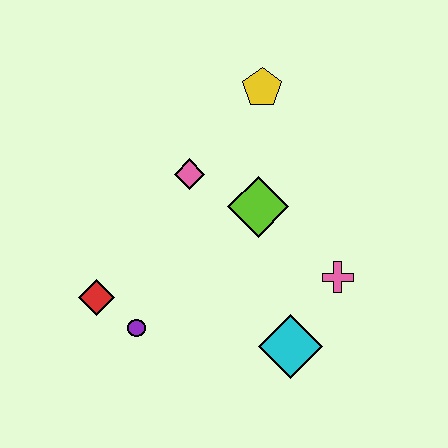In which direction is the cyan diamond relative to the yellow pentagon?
The cyan diamond is below the yellow pentagon.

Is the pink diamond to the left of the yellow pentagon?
Yes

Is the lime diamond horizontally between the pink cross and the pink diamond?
Yes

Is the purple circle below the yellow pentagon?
Yes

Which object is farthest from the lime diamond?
The red diamond is farthest from the lime diamond.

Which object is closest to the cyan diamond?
The pink cross is closest to the cyan diamond.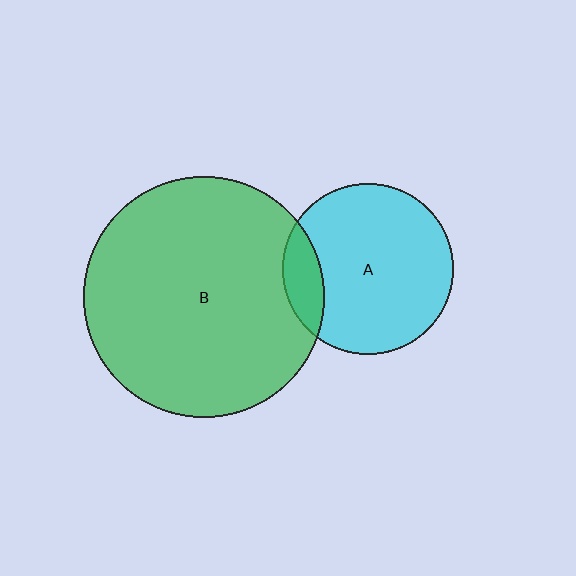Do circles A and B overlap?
Yes.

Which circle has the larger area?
Circle B (green).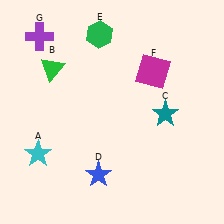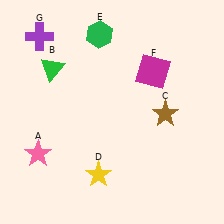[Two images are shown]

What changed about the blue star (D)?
In Image 1, D is blue. In Image 2, it changed to yellow.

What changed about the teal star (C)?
In Image 1, C is teal. In Image 2, it changed to brown.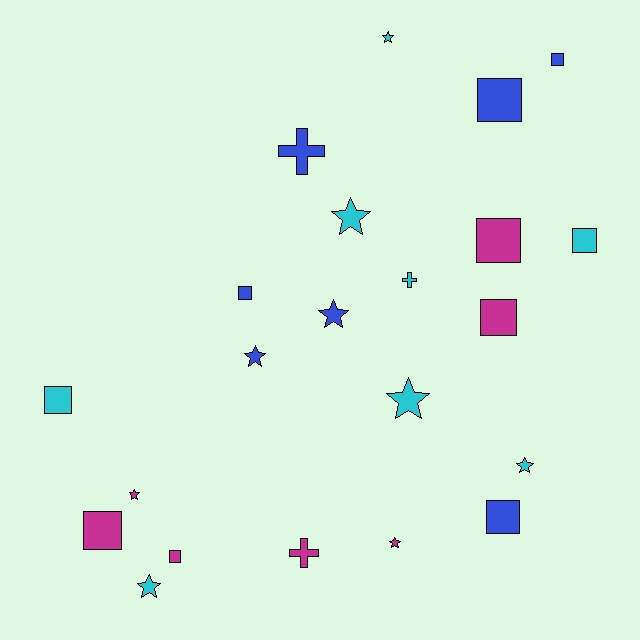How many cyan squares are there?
There are 2 cyan squares.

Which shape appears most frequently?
Square, with 10 objects.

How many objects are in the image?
There are 22 objects.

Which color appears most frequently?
Cyan, with 8 objects.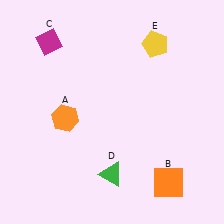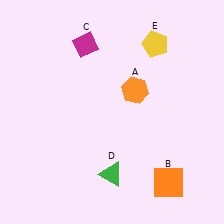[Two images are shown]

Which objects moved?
The objects that moved are: the orange hexagon (A), the magenta diamond (C).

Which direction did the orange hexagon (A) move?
The orange hexagon (A) moved right.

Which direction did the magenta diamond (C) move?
The magenta diamond (C) moved right.